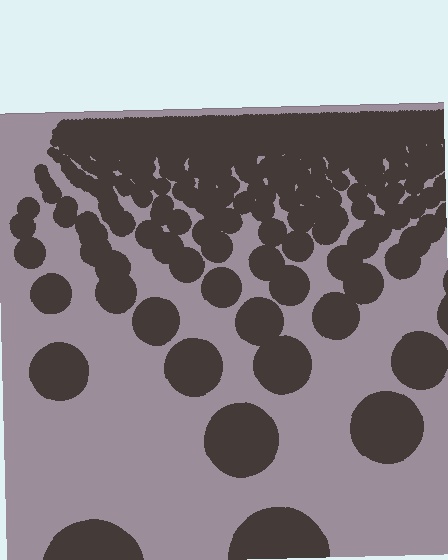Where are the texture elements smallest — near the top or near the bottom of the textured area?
Near the top.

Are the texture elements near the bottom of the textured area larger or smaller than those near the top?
Larger. Near the bottom, elements are closer to the viewer and appear at a bigger on-screen size.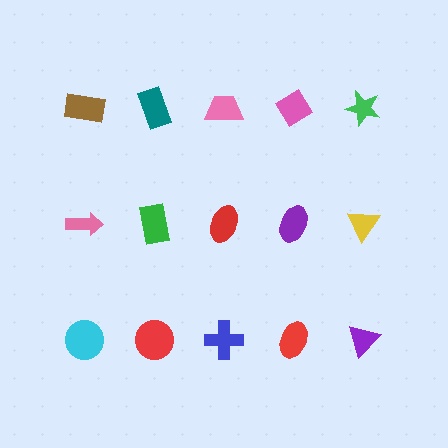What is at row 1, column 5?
A green star.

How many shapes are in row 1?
5 shapes.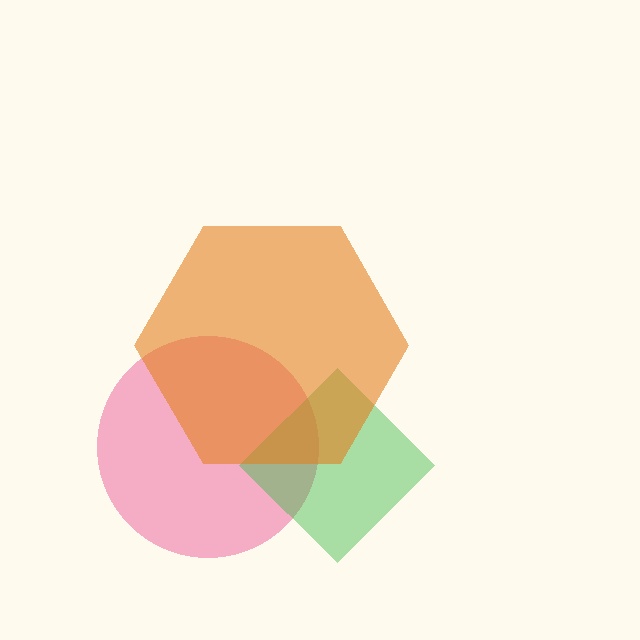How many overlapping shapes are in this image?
There are 3 overlapping shapes in the image.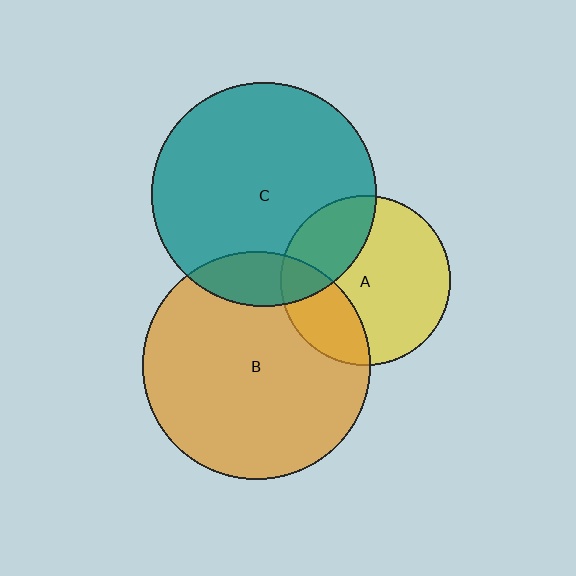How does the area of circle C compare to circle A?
Approximately 1.7 times.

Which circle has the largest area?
Circle B (orange).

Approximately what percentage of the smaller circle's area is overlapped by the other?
Approximately 30%.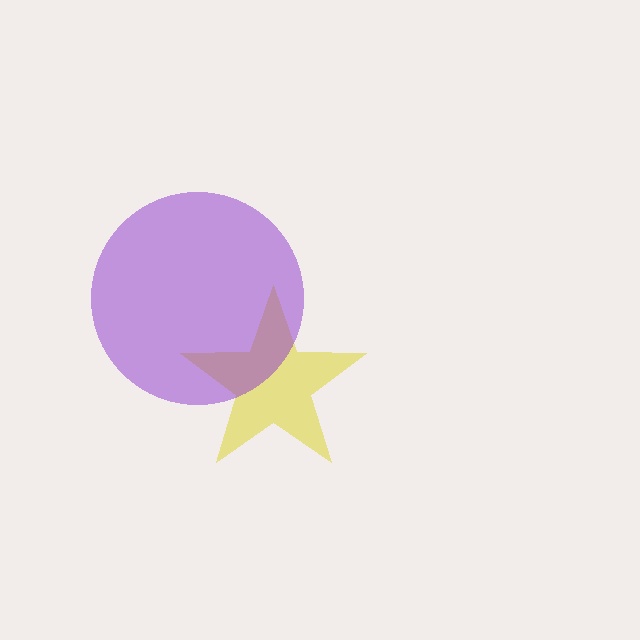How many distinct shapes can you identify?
There are 2 distinct shapes: a yellow star, a purple circle.